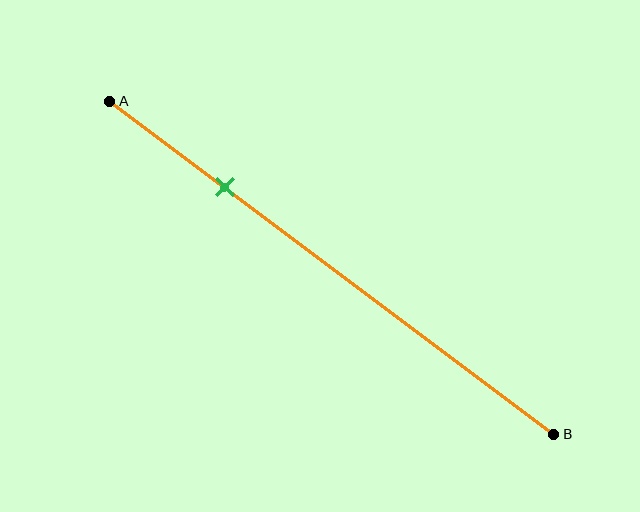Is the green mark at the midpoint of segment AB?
No, the mark is at about 25% from A, not at the 50% midpoint.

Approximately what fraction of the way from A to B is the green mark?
The green mark is approximately 25% of the way from A to B.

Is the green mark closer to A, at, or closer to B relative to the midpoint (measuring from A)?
The green mark is closer to point A than the midpoint of segment AB.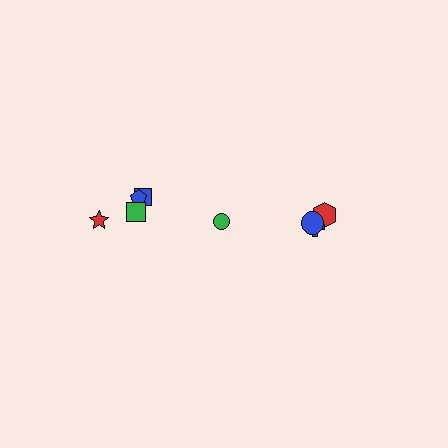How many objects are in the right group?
There are 3 objects.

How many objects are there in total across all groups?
There are 8 objects.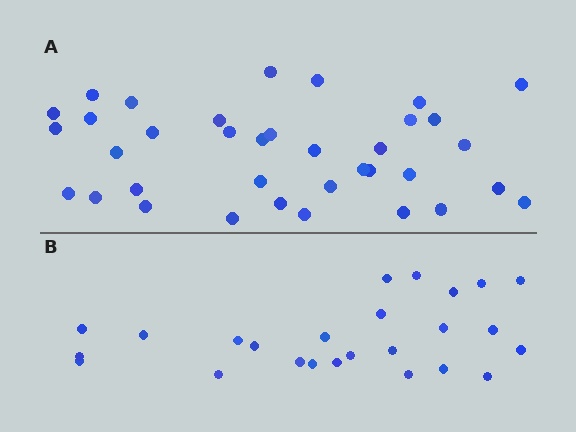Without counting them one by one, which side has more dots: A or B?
Region A (the top region) has more dots.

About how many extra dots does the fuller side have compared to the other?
Region A has roughly 12 or so more dots than region B.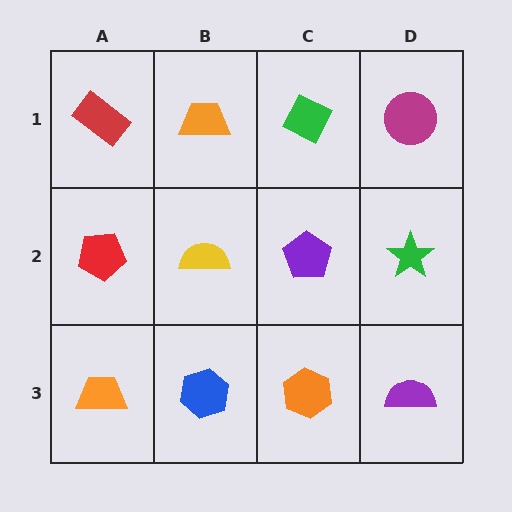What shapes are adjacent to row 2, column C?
A green diamond (row 1, column C), an orange hexagon (row 3, column C), a yellow semicircle (row 2, column B), a green star (row 2, column D).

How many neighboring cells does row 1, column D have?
2.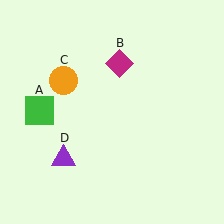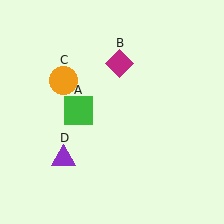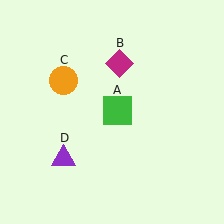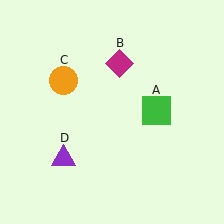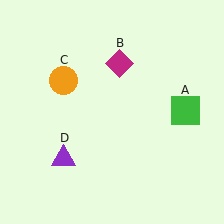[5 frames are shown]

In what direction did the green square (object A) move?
The green square (object A) moved right.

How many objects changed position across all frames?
1 object changed position: green square (object A).